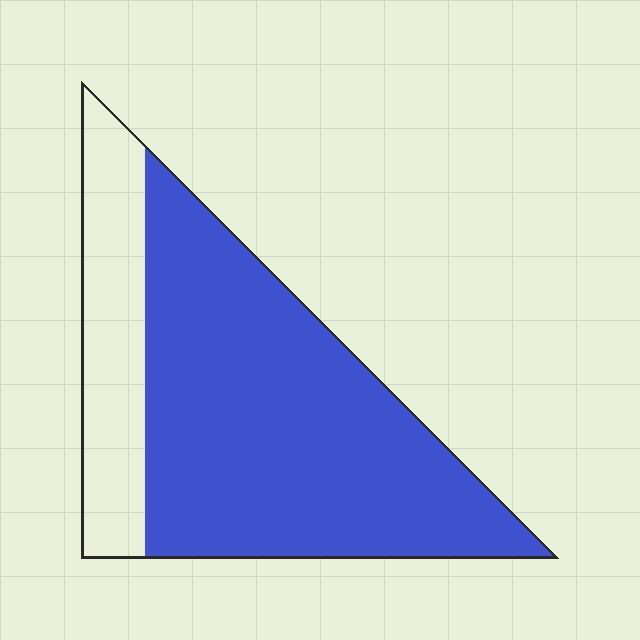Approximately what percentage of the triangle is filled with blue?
Approximately 75%.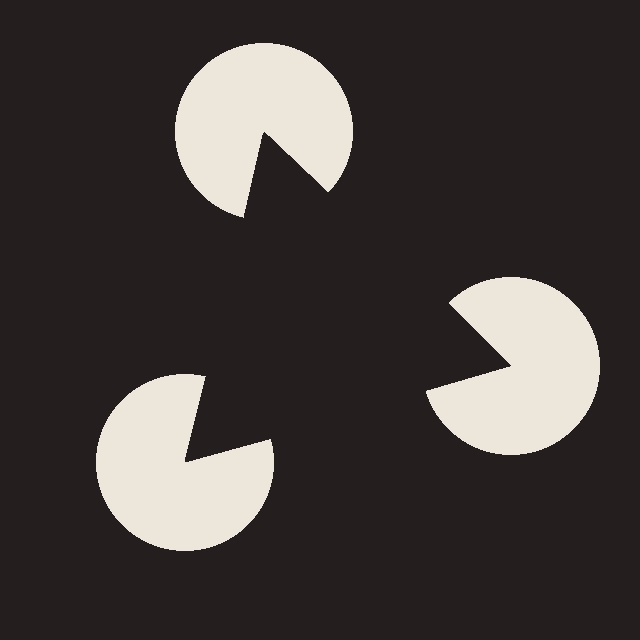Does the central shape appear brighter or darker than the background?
It typically appears slightly darker than the background, even though no actual brightness change is drawn.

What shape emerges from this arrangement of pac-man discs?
An illusory triangle — its edges are inferred from the aligned wedge cuts in the pac-man discs, not physically drawn.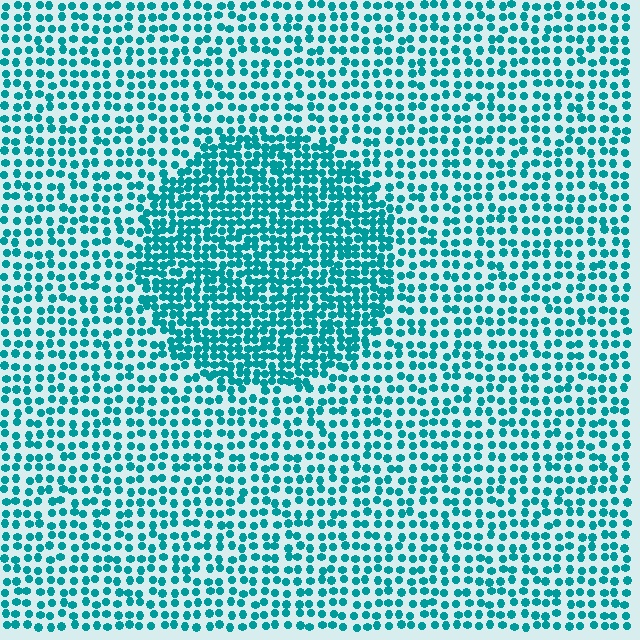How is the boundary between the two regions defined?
The boundary is defined by a change in element density (approximately 1.8x ratio). All elements are the same color, size, and shape.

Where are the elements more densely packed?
The elements are more densely packed inside the circle boundary.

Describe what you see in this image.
The image contains small teal elements arranged at two different densities. A circle-shaped region is visible where the elements are more densely packed than the surrounding area.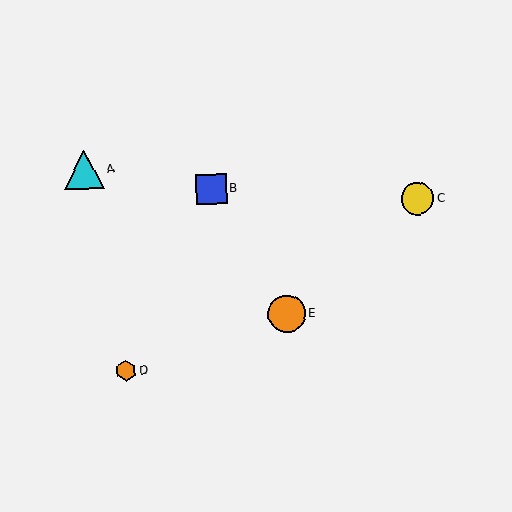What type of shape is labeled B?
Shape B is a blue square.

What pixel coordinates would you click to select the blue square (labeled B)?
Click at (211, 189) to select the blue square B.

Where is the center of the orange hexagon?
The center of the orange hexagon is at (126, 371).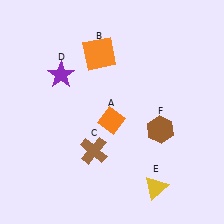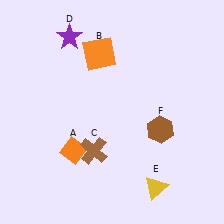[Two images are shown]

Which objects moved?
The objects that moved are: the orange diamond (A), the purple star (D).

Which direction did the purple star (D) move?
The purple star (D) moved up.